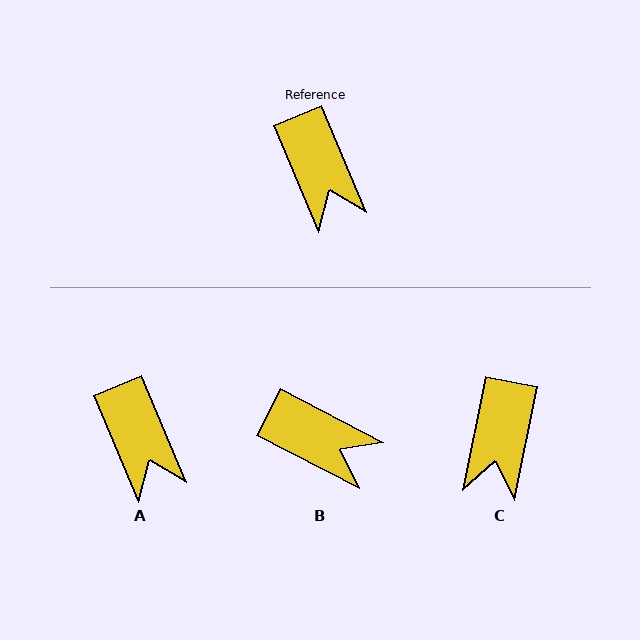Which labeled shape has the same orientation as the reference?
A.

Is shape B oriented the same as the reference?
No, it is off by about 40 degrees.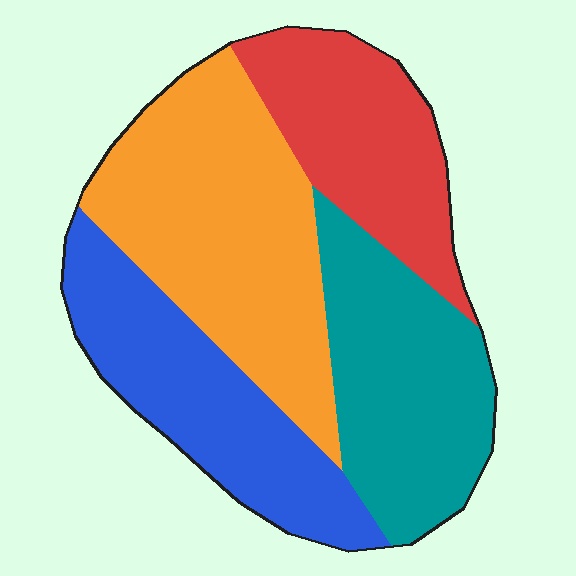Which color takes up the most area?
Orange, at roughly 35%.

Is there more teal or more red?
Teal.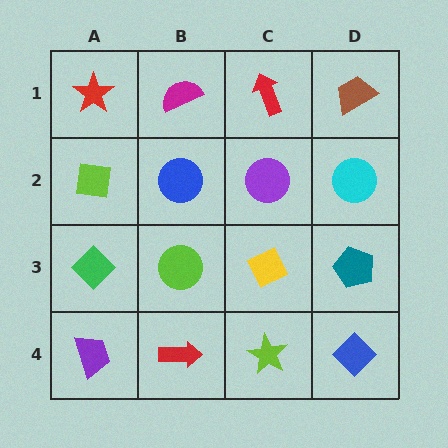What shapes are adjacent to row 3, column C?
A purple circle (row 2, column C), a lime star (row 4, column C), a lime circle (row 3, column B), a teal pentagon (row 3, column D).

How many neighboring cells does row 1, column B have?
3.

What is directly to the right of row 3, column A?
A lime circle.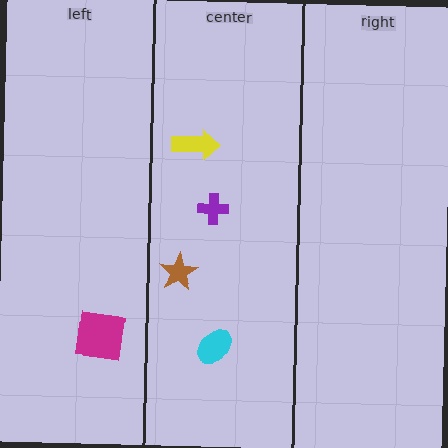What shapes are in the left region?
The magenta square.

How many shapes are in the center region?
4.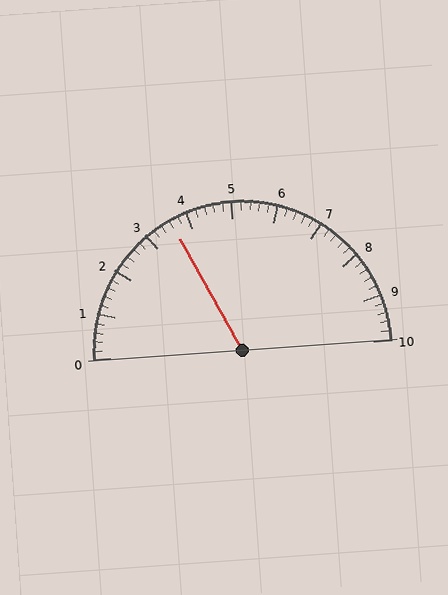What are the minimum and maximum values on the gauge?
The gauge ranges from 0 to 10.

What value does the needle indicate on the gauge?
The needle indicates approximately 3.6.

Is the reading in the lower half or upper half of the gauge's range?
The reading is in the lower half of the range (0 to 10).